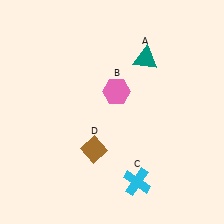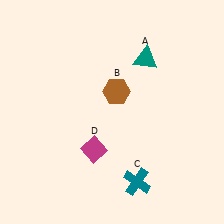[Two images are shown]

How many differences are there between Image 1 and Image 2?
There are 3 differences between the two images.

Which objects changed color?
B changed from pink to brown. C changed from cyan to teal. D changed from brown to magenta.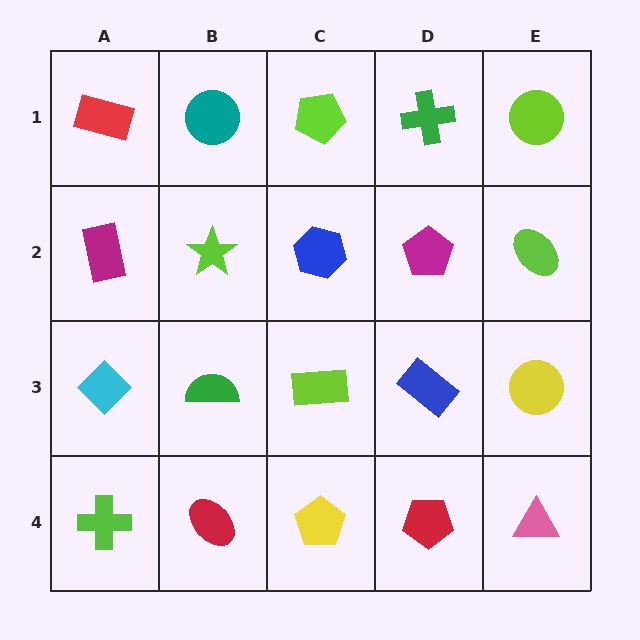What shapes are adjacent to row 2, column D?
A green cross (row 1, column D), a blue rectangle (row 3, column D), a blue hexagon (row 2, column C), a lime ellipse (row 2, column E).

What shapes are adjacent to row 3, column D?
A magenta pentagon (row 2, column D), a red pentagon (row 4, column D), a lime rectangle (row 3, column C), a yellow circle (row 3, column E).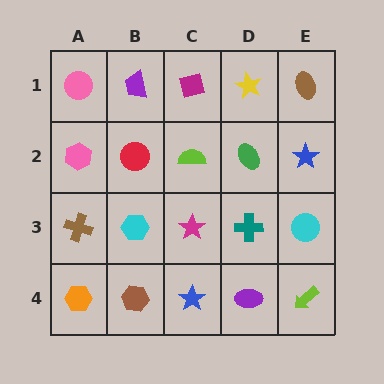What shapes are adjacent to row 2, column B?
A purple trapezoid (row 1, column B), a cyan hexagon (row 3, column B), a pink hexagon (row 2, column A), a lime semicircle (row 2, column C).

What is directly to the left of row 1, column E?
A yellow star.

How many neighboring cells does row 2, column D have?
4.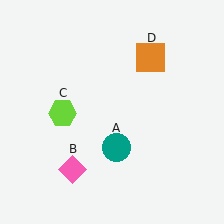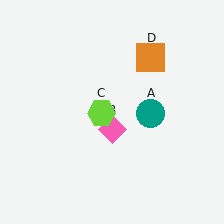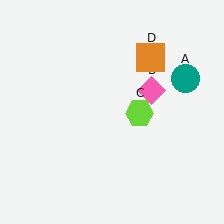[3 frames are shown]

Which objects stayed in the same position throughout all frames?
Orange square (object D) remained stationary.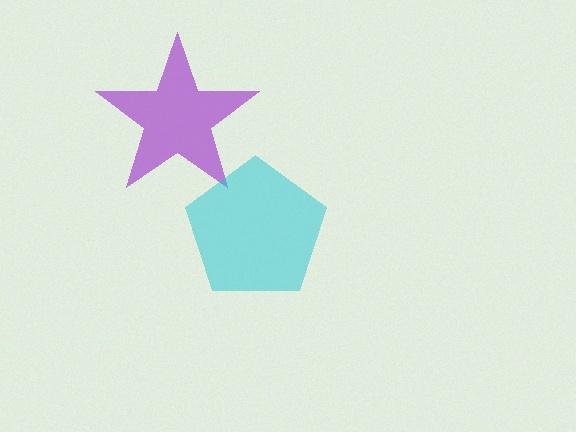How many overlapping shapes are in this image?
There are 2 overlapping shapes in the image.